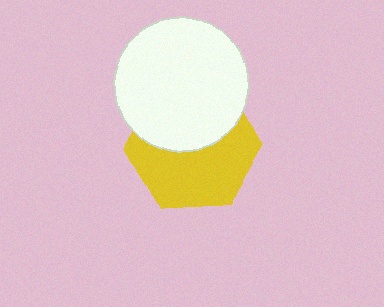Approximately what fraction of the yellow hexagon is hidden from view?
Roughly 44% of the yellow hexagon is hidden behind the white circle.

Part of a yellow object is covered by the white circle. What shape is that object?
It is a hexagon.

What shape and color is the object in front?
The object in front is a white circle.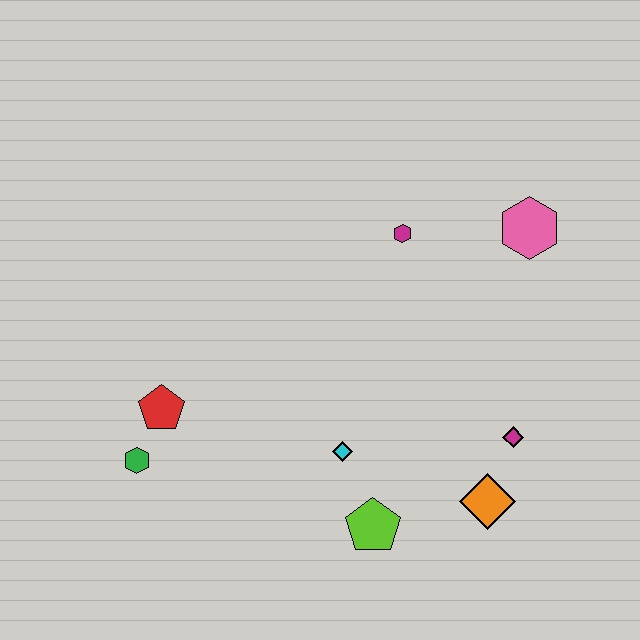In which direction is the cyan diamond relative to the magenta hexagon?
The cyan diamond is below the magenta hexagon.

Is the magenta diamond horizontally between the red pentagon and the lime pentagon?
No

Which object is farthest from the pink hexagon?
The green hexagon is farthest from the pink hexagon.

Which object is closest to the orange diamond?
The magenta diamond is closest to the orange diamond.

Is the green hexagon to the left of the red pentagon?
Yes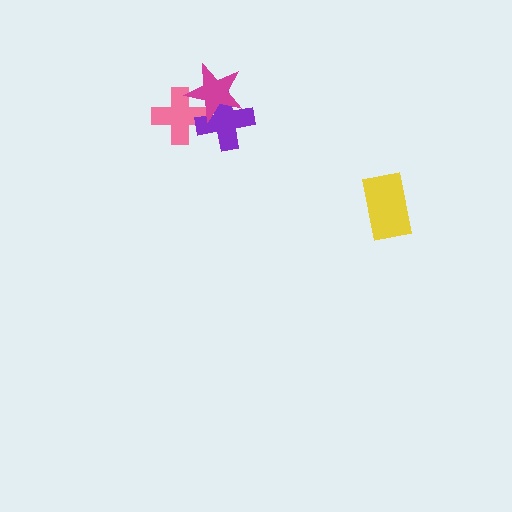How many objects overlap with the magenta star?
2 objects overlap with the magenta star.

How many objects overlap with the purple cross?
2 objects overlap with the purple cross.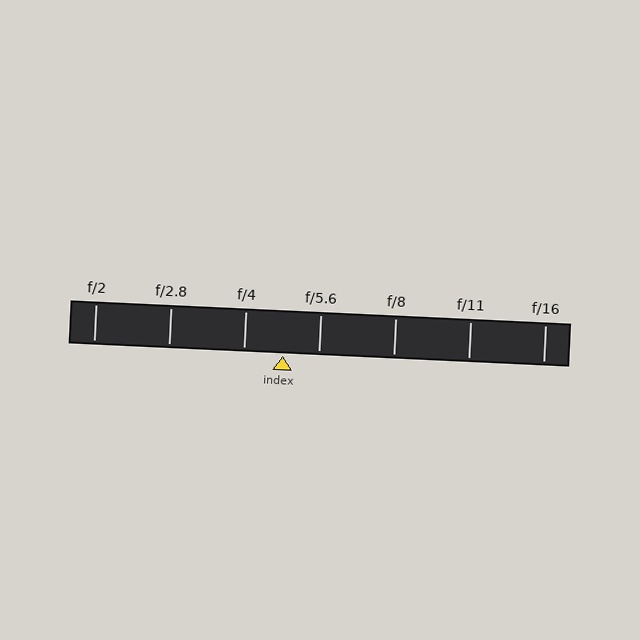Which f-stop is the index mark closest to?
The index mark is closest to f/5.6.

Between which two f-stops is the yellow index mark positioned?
The index mark is between f/4 and f/5.6.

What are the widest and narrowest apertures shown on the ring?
The widest aperture shown is f/2 and the narrowest is f/16.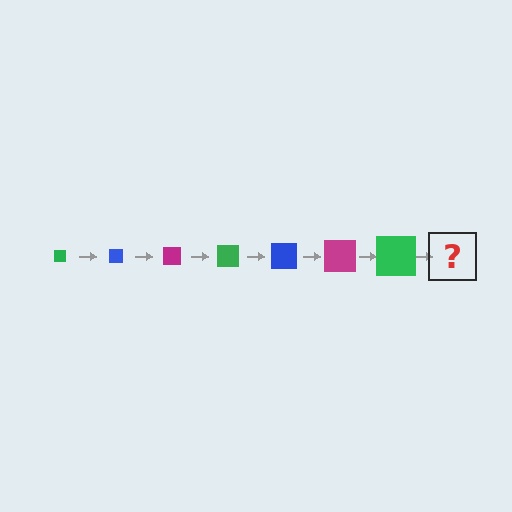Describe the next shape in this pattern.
It should be a blue square, larger than the previous one.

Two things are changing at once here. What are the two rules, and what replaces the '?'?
The two rules are that the square grows larger each step and the color cycles through green, blue, and magenta. The '?' should be a blue square, larger than the previous one.